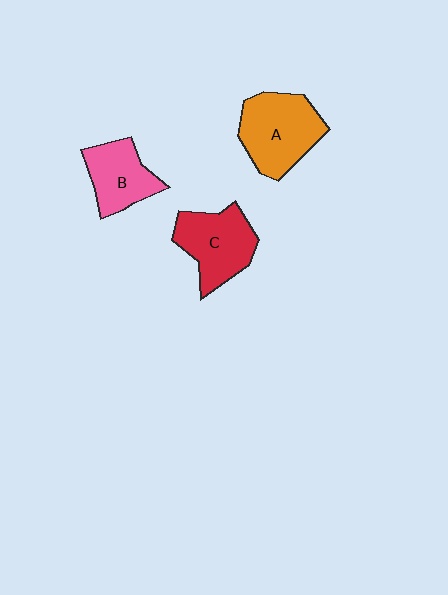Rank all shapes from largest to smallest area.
From largest to smallest: A (orange), C (red), B (pink).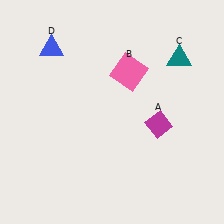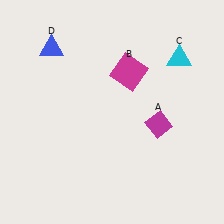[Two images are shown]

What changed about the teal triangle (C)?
In Image 1, C is teal. In Image 2, it changed to cyan.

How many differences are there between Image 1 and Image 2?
There are 2 differences between the two images.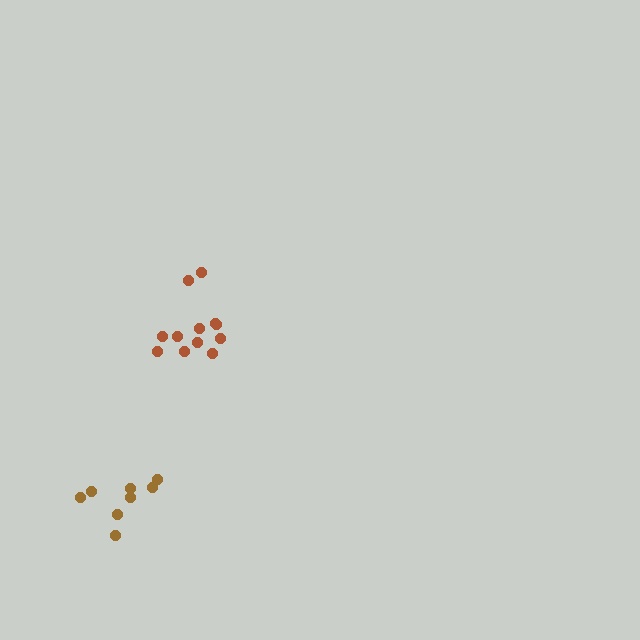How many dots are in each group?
Group 1: 8 dots, Group 2: 12 dots (20 total).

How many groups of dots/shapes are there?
There are 2 groups.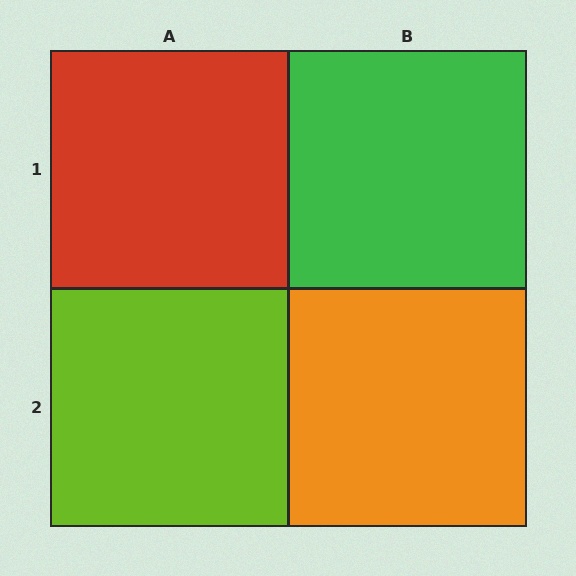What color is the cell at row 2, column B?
Orange.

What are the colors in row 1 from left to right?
Red, green.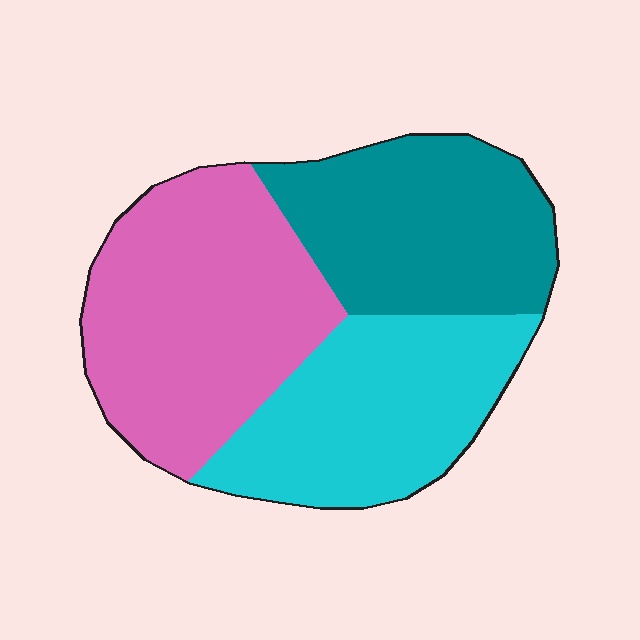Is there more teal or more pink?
Pink.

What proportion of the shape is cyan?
Cyan covers about 30% of the shape.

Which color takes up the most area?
Pink, at roughly 40%.